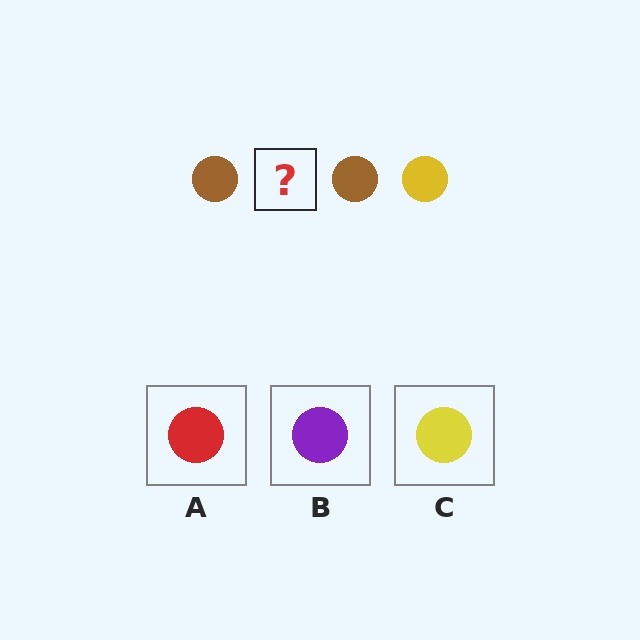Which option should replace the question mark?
Option C.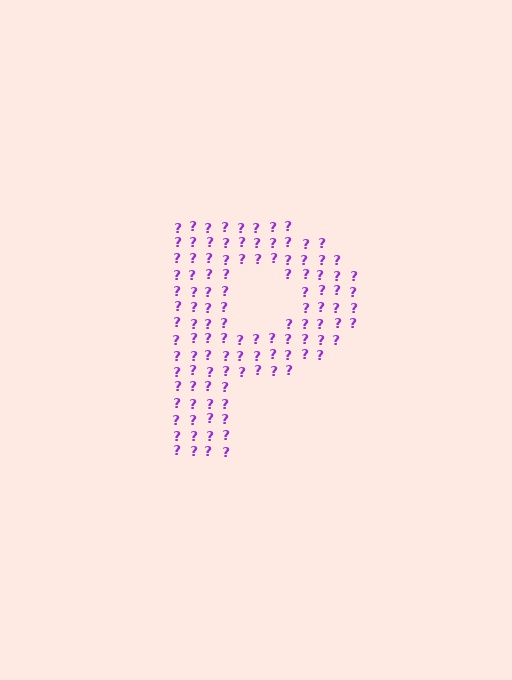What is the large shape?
The large shape is the letter P.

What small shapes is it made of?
It is made of small question marks.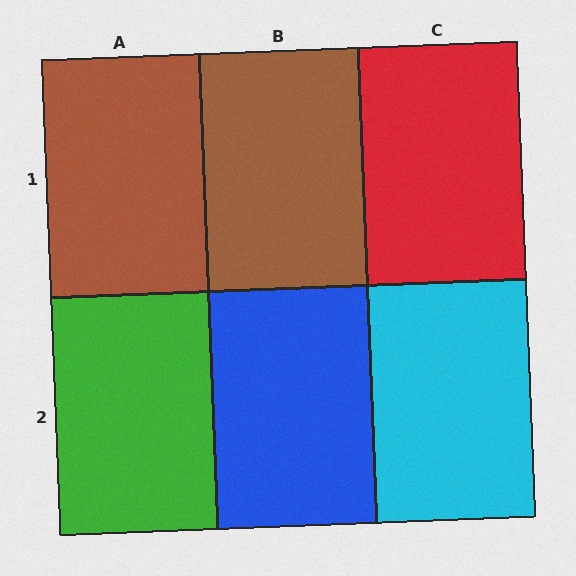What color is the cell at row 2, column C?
Cyan.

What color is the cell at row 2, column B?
Blue.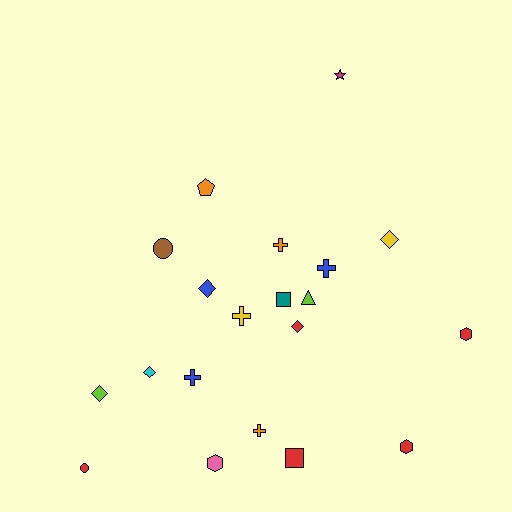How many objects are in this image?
There are 20 objects.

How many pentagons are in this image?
There is 1 pentagon.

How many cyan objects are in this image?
There is 1 cyan object.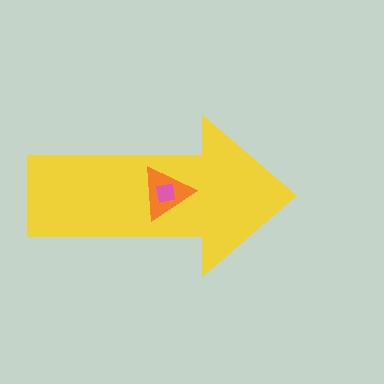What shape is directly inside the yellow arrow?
The orange triangle.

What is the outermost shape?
The yellow arrow.